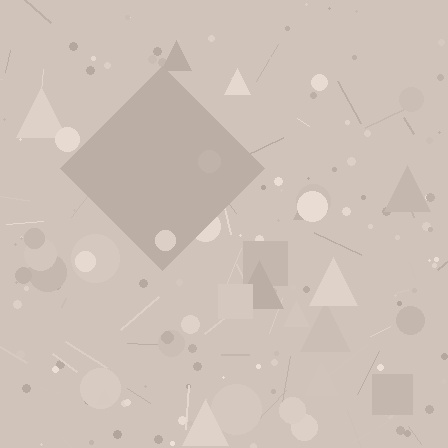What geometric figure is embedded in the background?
A diamond is embedded in the background.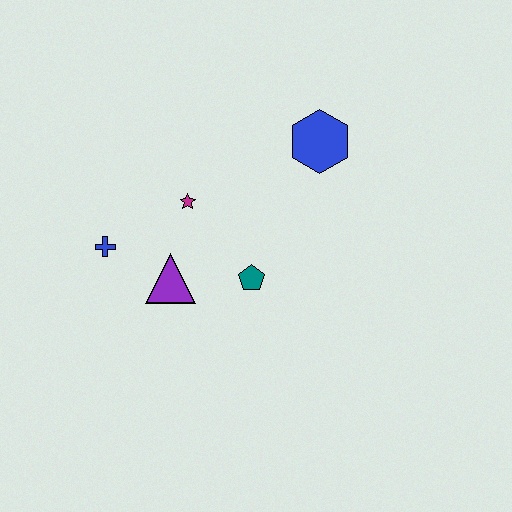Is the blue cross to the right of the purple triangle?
No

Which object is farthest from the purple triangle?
The blue hexagon is farthest from the purple triangle.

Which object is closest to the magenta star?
The purple triangle is closest to the magenta star.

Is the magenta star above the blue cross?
Yes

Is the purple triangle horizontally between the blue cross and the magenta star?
Yes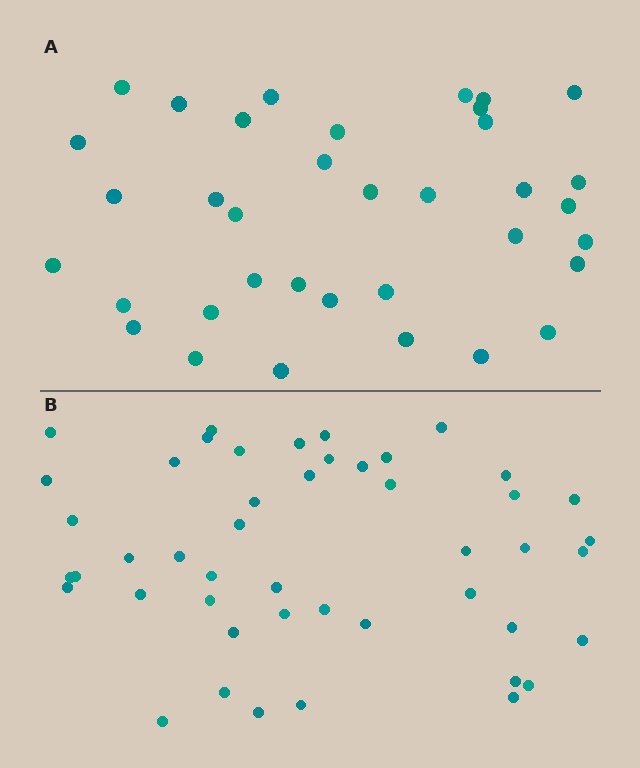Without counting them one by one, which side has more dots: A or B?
Region B (the bottom region) has more dots.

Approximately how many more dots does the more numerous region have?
Region B has roughly 12 or so more dots than region A.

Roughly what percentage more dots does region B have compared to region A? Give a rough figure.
About 30% more.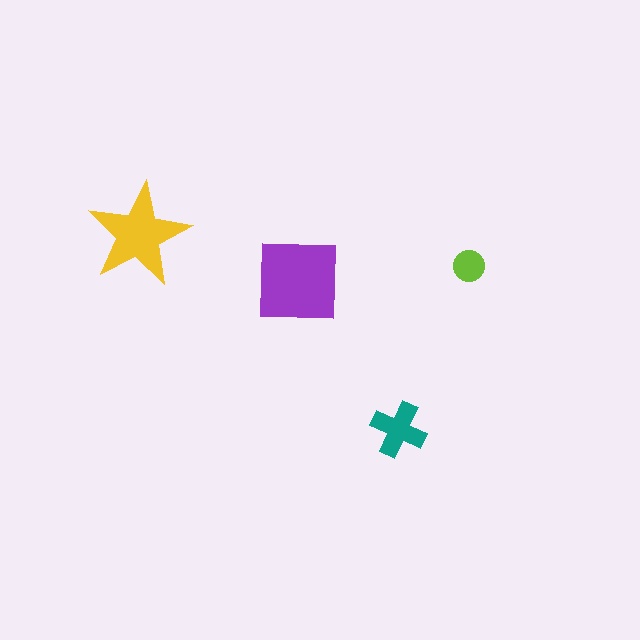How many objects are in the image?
There are 4 objects in the image.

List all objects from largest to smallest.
The purple square, the yellow star, the teal cross, the lime circle.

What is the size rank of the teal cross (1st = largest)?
3rd.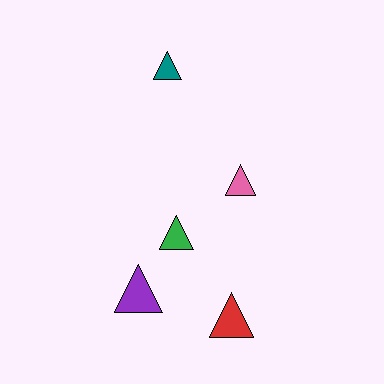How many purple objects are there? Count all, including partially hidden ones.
There is 1 purple object.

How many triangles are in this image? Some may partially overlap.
There are 5 triangles.